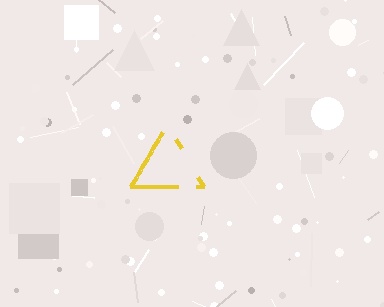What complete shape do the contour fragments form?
The contour fragments form a triangle.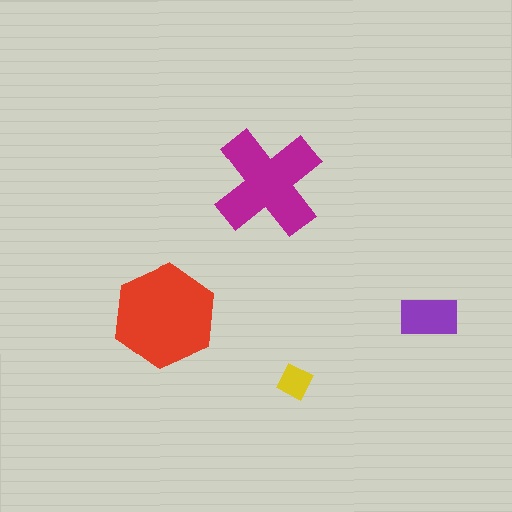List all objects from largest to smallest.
The red hexagon, the magenta cross, the purple rectangle, the yellow square.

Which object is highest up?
The magenta cross is topmost.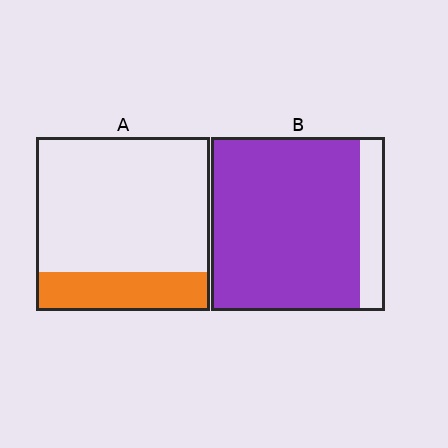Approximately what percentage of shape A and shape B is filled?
A is approximately 20% and B is approximately 85%.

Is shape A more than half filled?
No.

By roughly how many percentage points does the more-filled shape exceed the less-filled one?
By roughly 65 percentage points (B over A).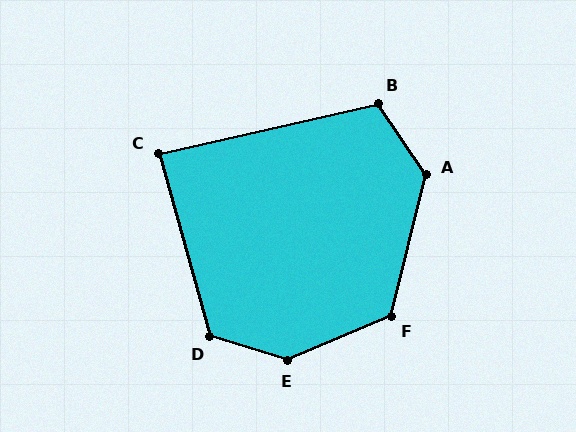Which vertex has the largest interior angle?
E, at approximately 141 degrees.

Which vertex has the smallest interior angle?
C, at approximately 87 degrees.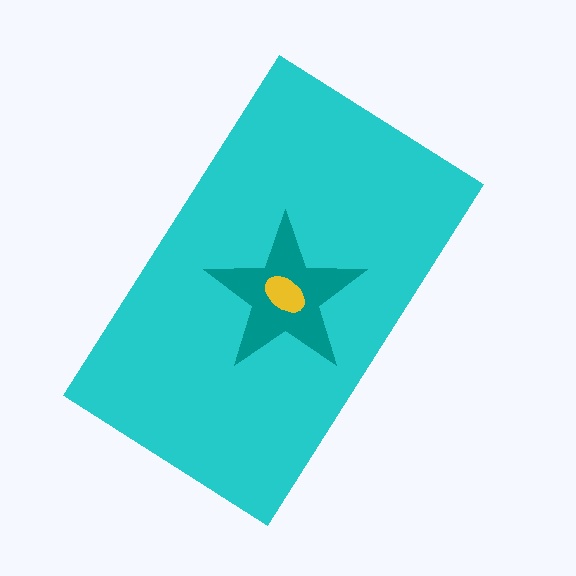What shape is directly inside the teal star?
The yellow ellipse.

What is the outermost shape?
The cyan rectangle.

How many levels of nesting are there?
3.